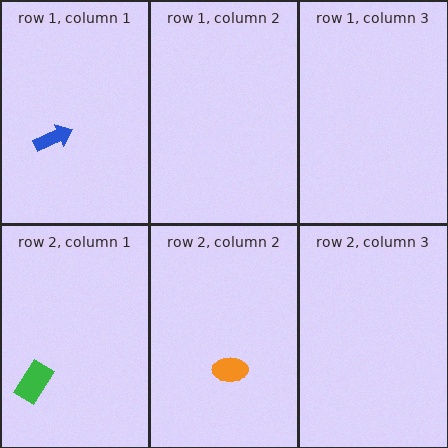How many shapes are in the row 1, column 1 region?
1.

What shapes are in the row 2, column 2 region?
The orange ellipse.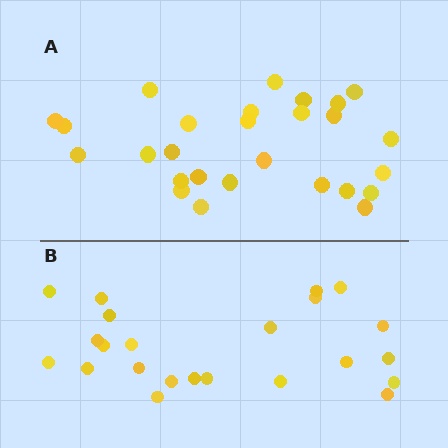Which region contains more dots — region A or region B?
Region A (the top region) has more dots.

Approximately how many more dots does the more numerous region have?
Region A has about 4 more dots than region B.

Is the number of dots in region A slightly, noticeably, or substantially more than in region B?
Region A has only slightly more — the two regions are fairly close. The ratio is roughly 1.2 to 1.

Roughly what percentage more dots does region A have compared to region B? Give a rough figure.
About 15% more.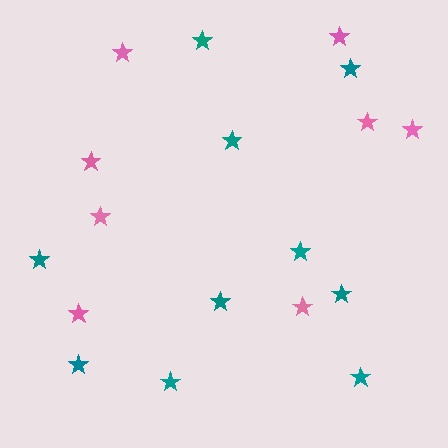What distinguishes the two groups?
There are 2 groups: one group of pink stars (8) and one group of teal stars (10).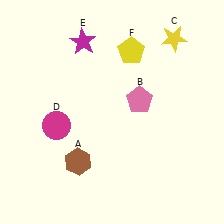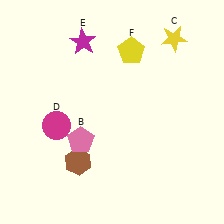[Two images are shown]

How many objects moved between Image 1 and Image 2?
1 object moved between the two images.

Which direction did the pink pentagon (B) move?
The pink pentagon (B) moved left.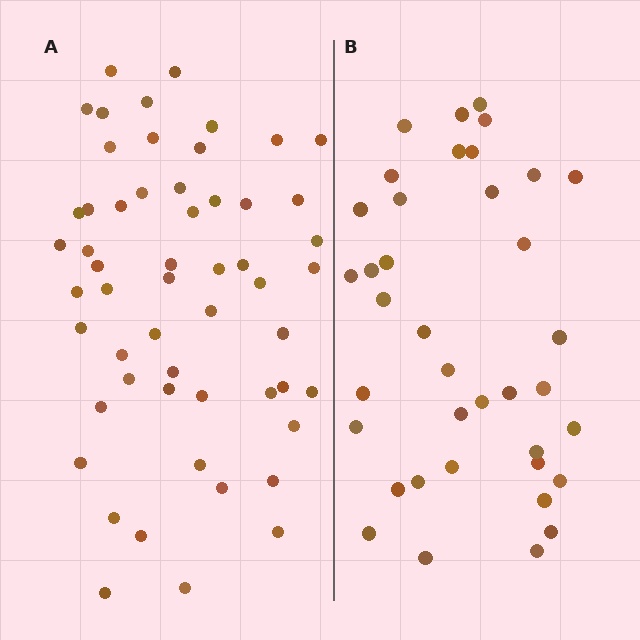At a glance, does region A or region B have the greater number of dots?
Region A (the left region) has more dots.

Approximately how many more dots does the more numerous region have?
Region A has approximately 15 more dots than region B.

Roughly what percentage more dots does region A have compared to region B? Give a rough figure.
About 45% more.